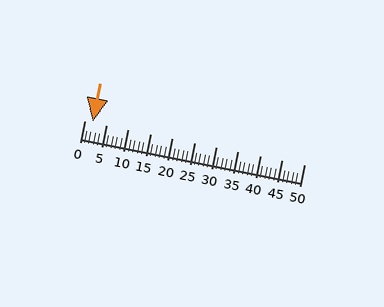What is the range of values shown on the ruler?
The ruler shows values from 0 to 50.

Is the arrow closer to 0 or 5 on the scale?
The arrow is closer to 0.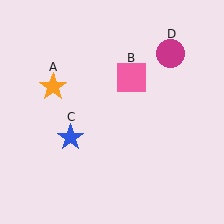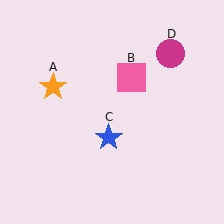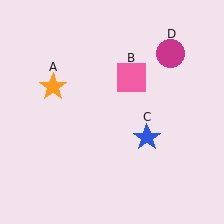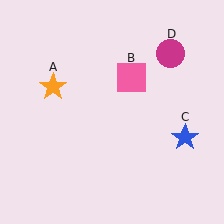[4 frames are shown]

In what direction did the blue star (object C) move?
The blue star (object C) moved right.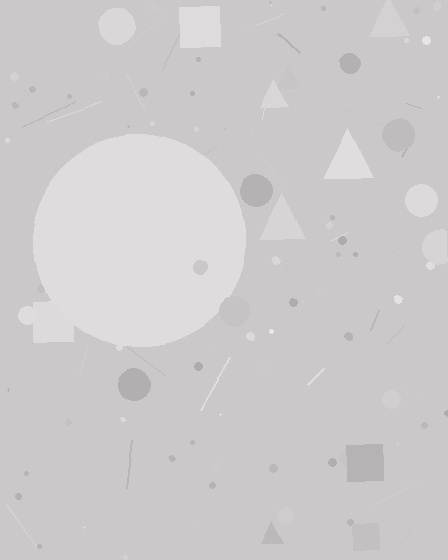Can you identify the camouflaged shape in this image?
The camouflaged shape is a circle.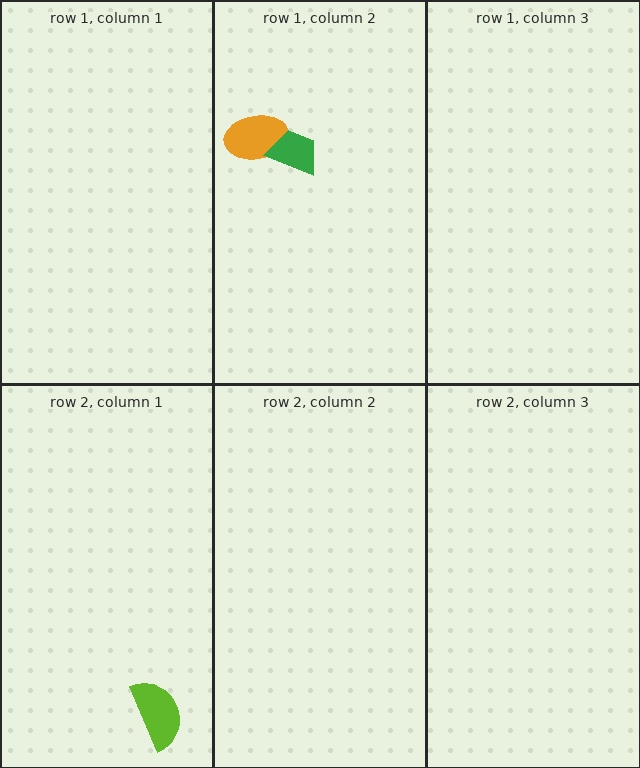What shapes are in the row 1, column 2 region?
The orange ellipse, the green trapezoid.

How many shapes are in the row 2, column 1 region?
1.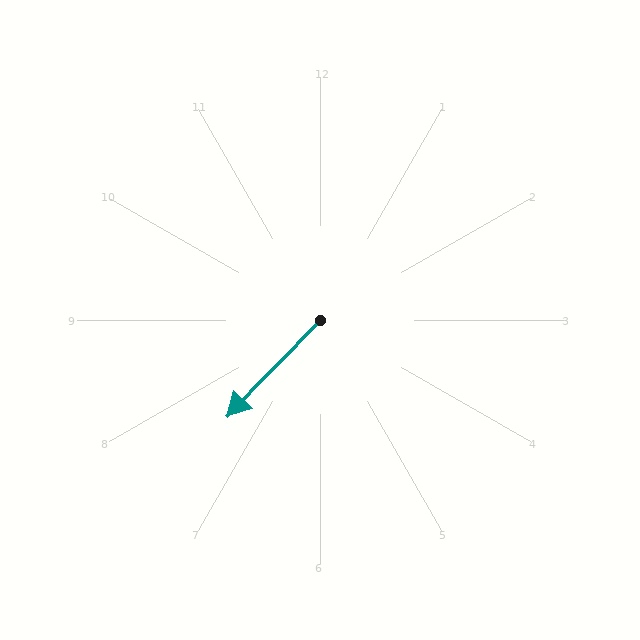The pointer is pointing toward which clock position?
Roughly 7 o'clock.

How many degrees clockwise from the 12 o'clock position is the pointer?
Approximately 224 degrees.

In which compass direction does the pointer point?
Southwest.